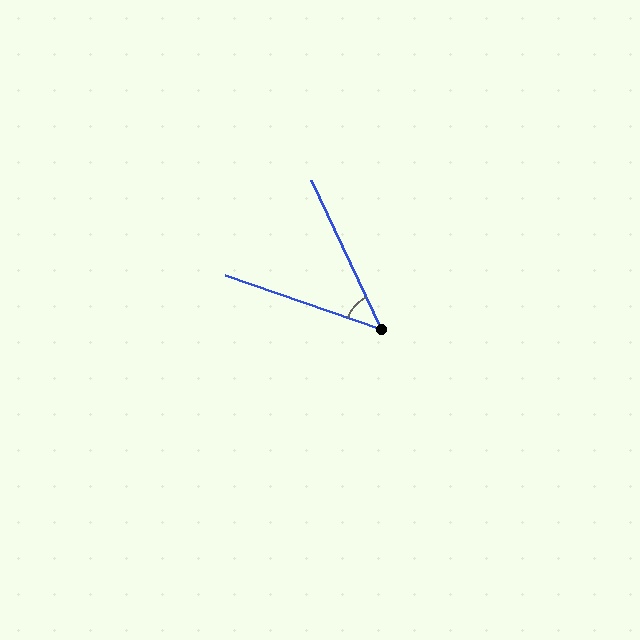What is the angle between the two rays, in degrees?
Approximately 46 degrees.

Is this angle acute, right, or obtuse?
It is acute.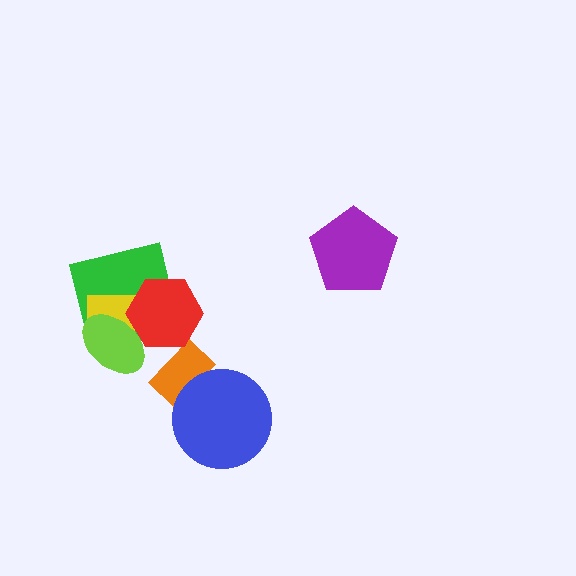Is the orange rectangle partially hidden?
Yes, it is partially covered by another shape.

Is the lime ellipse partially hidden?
Yes, it is partially covered by another shape.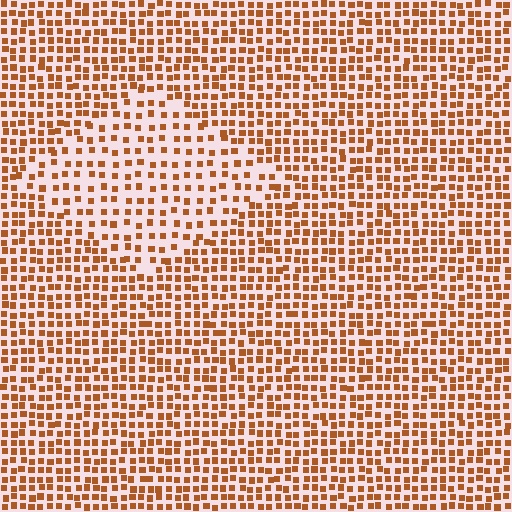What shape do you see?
I see a diamond.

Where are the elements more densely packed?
The elements are more densely packed outside the diamond boundary.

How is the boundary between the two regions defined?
The boundary is defined by a change in element density (approximately 1.8x ratio). All elements are the same color, size, and shape.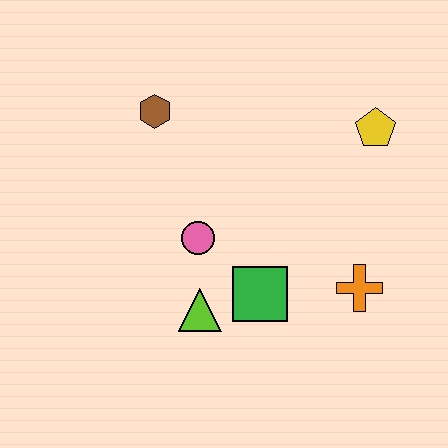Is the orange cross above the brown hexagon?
No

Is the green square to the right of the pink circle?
Yes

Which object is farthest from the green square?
The brown hexagon is farthest from the green square.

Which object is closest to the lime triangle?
The green square is closest to the lime triangle.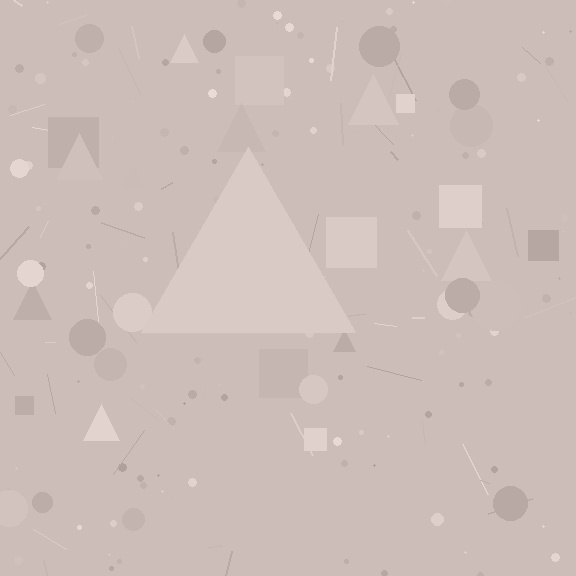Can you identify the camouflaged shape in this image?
The camouflaged shape is a triangle.